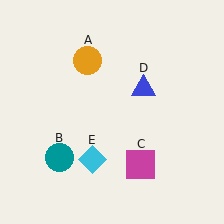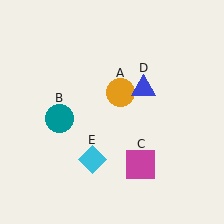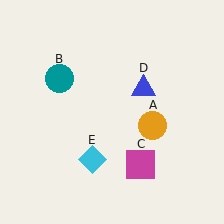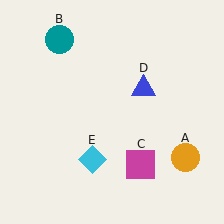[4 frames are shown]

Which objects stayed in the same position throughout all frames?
Magenta square (object C) and blue triangle (object D) and cyan diamond (object E) remained stationary.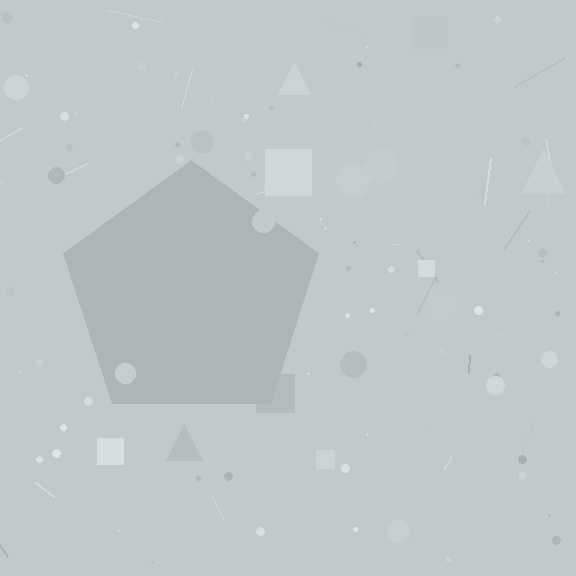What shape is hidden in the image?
A pentagon is hidden in the image.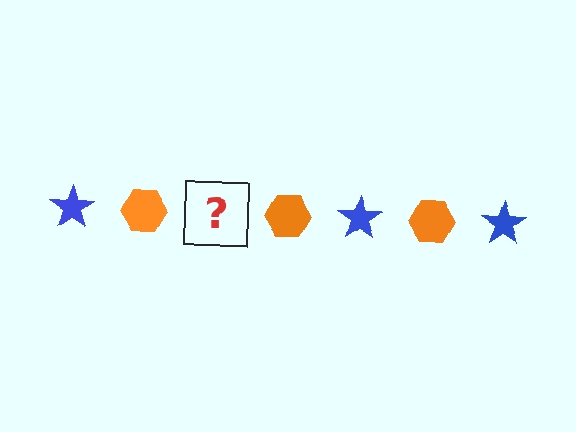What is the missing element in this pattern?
The missing element is a blue star.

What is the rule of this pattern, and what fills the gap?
The rule is that the pattern alternates between blue star and orange hexagon. The gap should be filled with a blue star.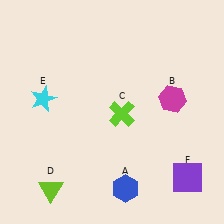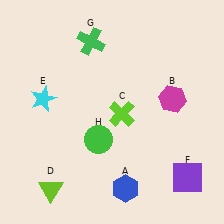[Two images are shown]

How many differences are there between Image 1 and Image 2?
There are 2 differences between the two images.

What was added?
A green cross (G), a green circle (H) were added in Image 2.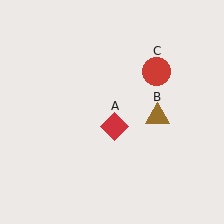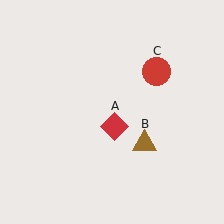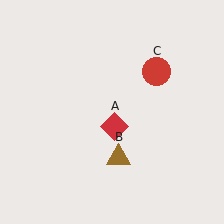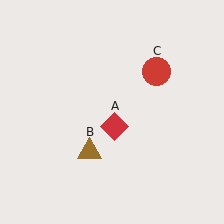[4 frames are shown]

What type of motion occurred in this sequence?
The brown triangle (object B) rotated clockwise around the center of the scene.